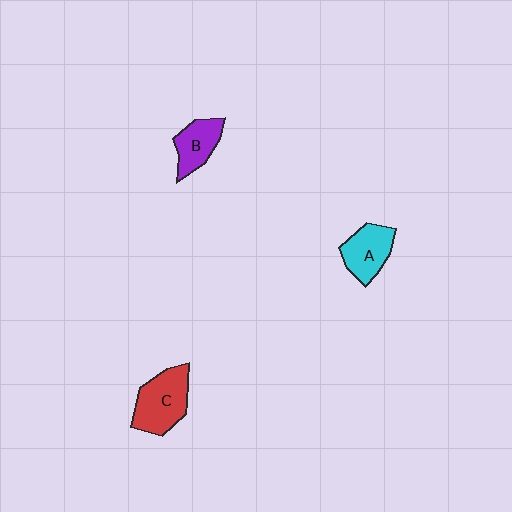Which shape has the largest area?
Shape C (red).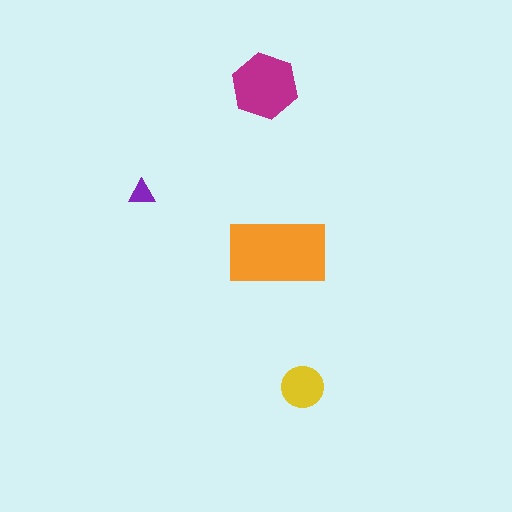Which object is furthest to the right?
The yellow circle is rightmost.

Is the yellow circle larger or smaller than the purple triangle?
Larger.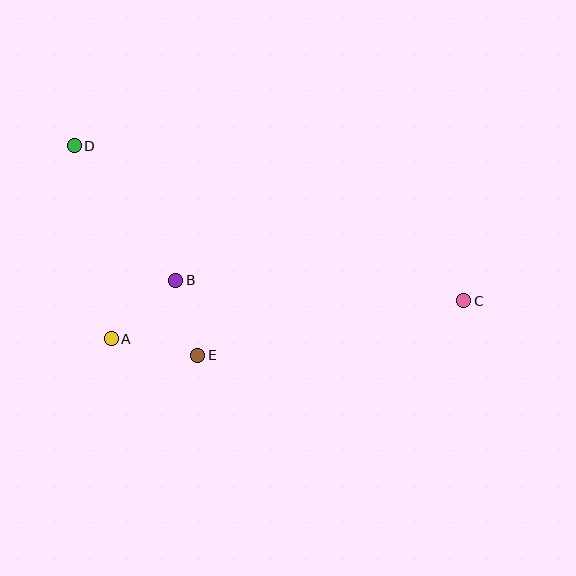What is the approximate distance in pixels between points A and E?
The distance between A and E is approximately 88 pixels.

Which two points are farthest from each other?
Points C and D are farthest from each other.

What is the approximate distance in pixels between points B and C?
The distance between B and C is approximately 289 pixels.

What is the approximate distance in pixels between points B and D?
The distance between B and D is approximately 168 pixels.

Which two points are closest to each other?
Points B and E are closest to each other.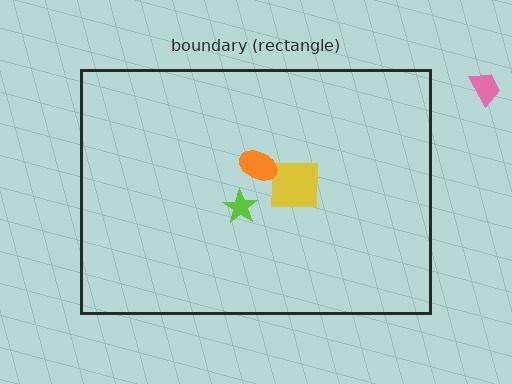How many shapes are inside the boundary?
3 inside, 1 outside.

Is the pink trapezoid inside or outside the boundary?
Outside.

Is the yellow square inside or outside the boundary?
Inside.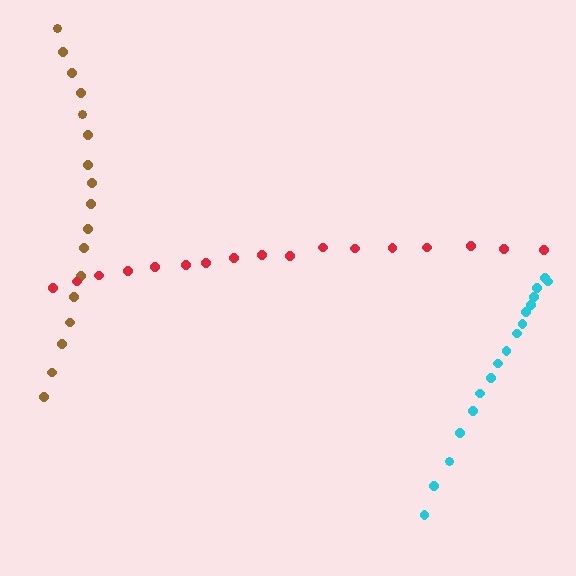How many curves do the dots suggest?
There are 3 distinct paths.